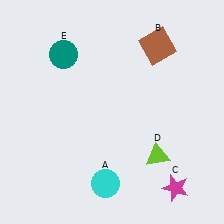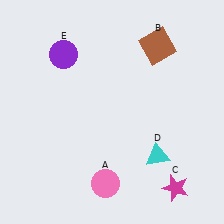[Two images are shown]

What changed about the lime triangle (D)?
In Image 1, D is lime. In Image 2, it changed to cyan.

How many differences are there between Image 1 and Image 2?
There are 3 differences between the two images.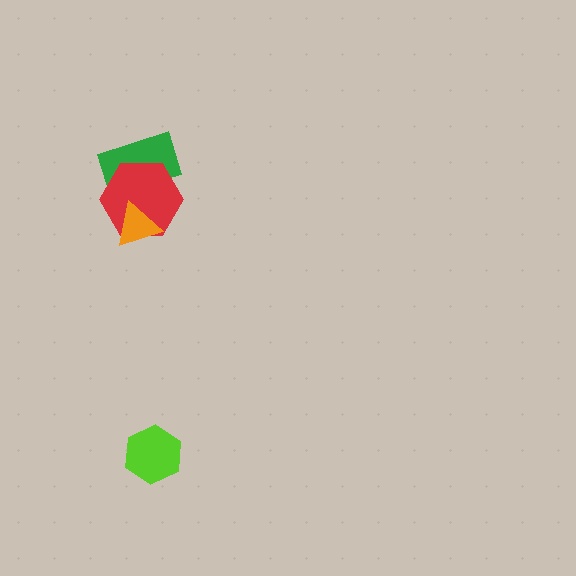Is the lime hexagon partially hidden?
No, no other shape covers it.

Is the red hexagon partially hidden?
Yes, it is partially covered by another shape.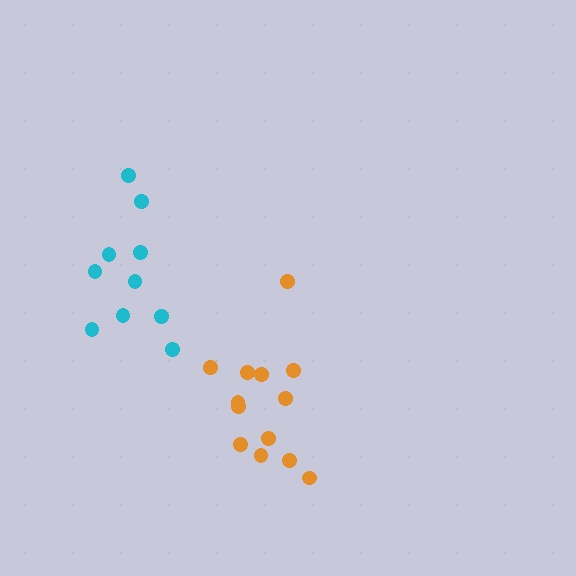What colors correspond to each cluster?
The clusters are colored: orange, cyan.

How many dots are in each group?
Group 1: 13 dots, Group 2: 10 dots (23 total).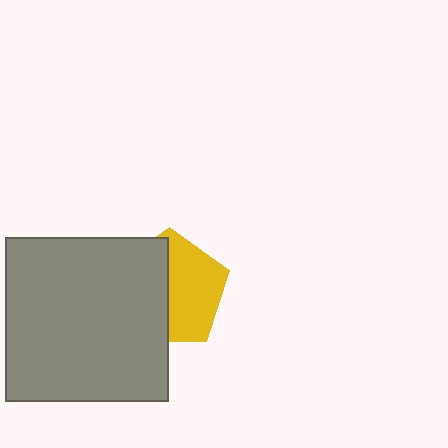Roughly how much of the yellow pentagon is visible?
About half of it is visible (roughly 51%).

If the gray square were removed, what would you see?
You would see the complete yellow pentagon.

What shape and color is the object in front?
The object in front is a gray square.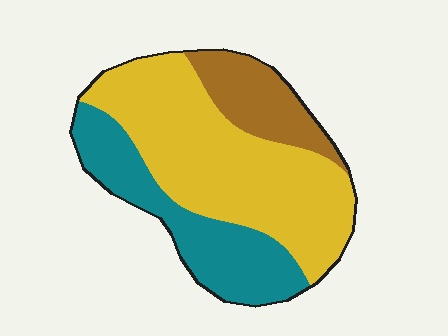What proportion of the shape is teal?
Teal covers around 30% of the shape.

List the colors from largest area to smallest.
From largest to smallest: yellow, teal, brown.